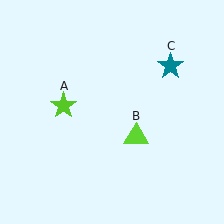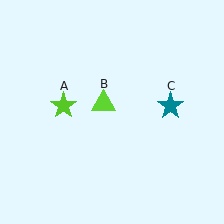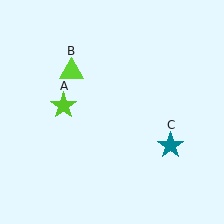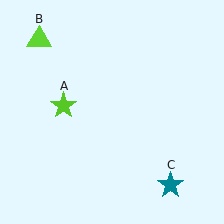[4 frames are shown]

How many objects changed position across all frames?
2 objects changed position: lime triangle (object B), teal star (object C).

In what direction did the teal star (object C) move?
The teal star (object C) moved down.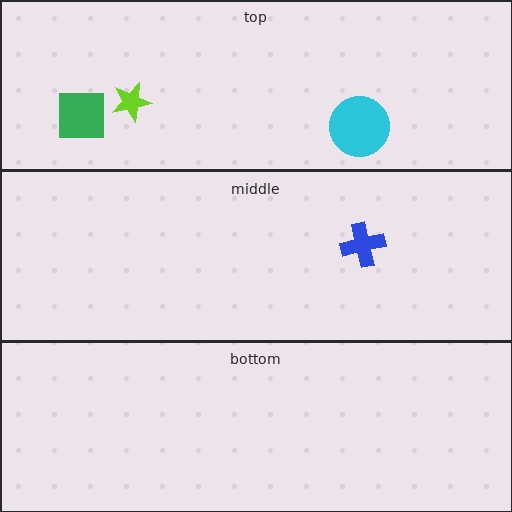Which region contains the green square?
The top region.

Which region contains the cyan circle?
The top region.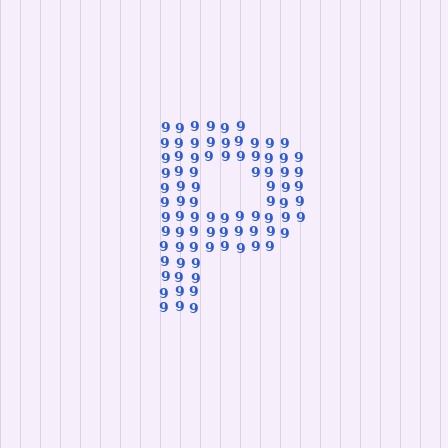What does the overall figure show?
The overall figure shows the letter P.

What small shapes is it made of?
It is made of small digit 9's.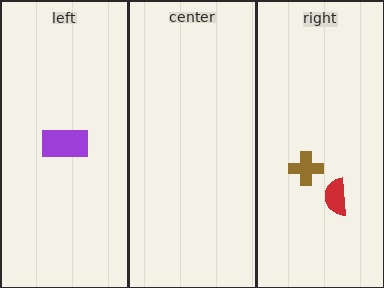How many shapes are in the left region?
1.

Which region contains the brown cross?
The right region.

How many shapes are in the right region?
2.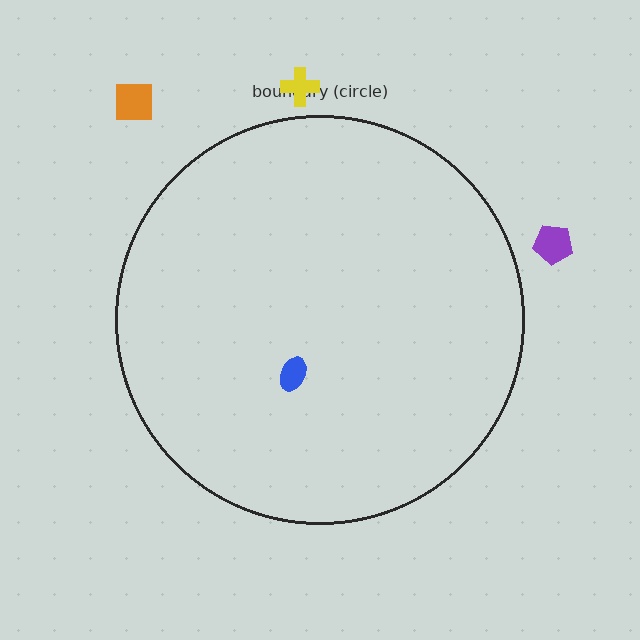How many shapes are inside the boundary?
1 inside, 3 outside.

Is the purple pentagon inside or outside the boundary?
Outside.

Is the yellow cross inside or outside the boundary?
Outside.